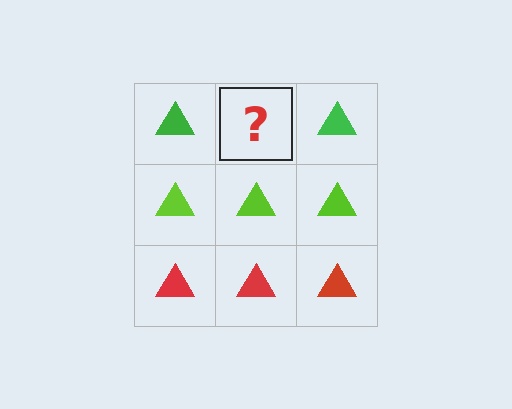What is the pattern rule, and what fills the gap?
The rule is that each row has a consistent color. The gap should be filled with a green triangle.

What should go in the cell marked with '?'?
The missing cell should contain a green triangle.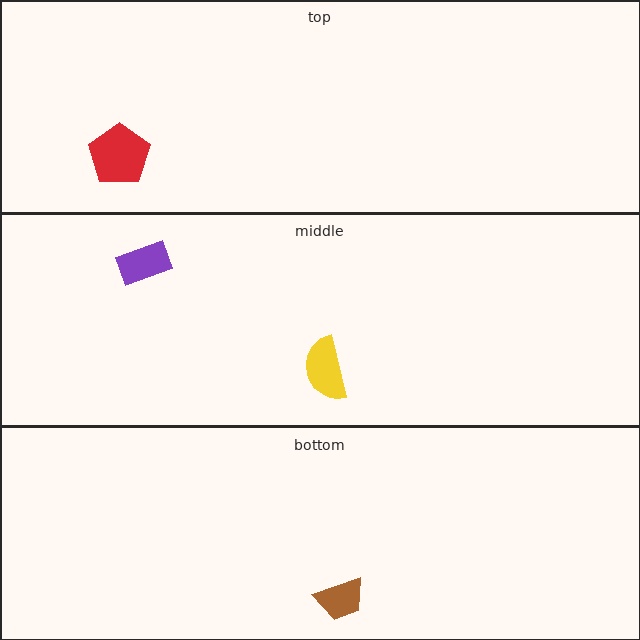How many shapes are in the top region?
1.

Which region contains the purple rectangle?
The middle region.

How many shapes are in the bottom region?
1.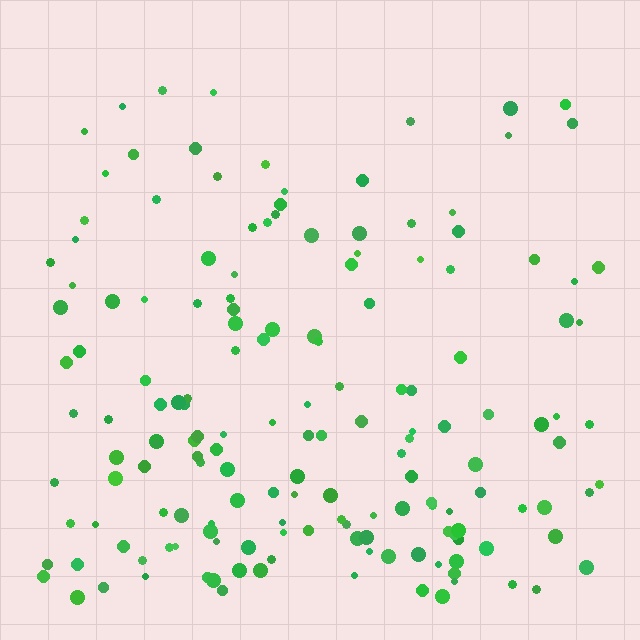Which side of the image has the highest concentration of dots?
The bottom.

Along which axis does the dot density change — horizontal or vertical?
Vertical.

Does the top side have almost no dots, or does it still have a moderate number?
Still a moderate number, just noticeably fewer than the bottom.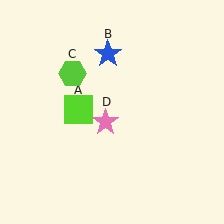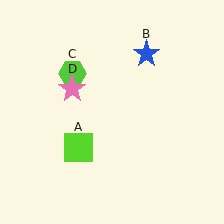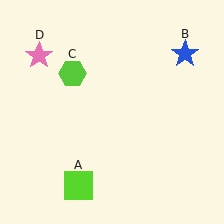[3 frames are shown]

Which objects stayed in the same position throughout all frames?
Lime hexagon (object C) remained stationary.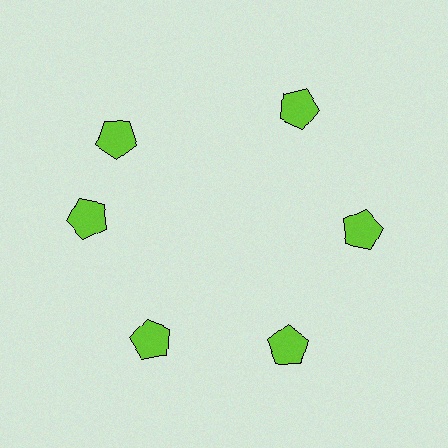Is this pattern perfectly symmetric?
No. The 6 lime pentagons are arranged in a ring, but one element near the 11 o'clock position is rotated out of alignment along the ring, breaking the 6-fold rotational symmetry.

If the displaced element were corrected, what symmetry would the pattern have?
It would have 6-fold rotational symmetry — the pattern would map onto itself every 60 degrees.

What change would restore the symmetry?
The symmetry would be restored by rotating it back into even spacing with its neighbors so that all 6 pentagons sit at equal angles and equal distance from the center.